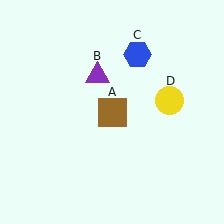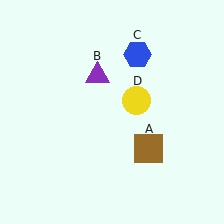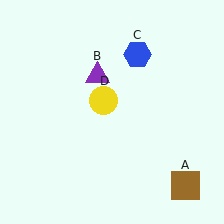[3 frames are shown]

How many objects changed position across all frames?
2 objects changed position: brown square (object A), yellow circle (object D).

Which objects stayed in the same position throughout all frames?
Purple triangle (object B) and blue hexagon (object C) remained stationary.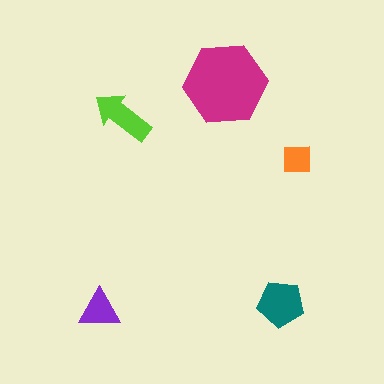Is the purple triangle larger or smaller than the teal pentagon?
Smaller.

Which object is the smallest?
The orange square.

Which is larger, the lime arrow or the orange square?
The lime arrow.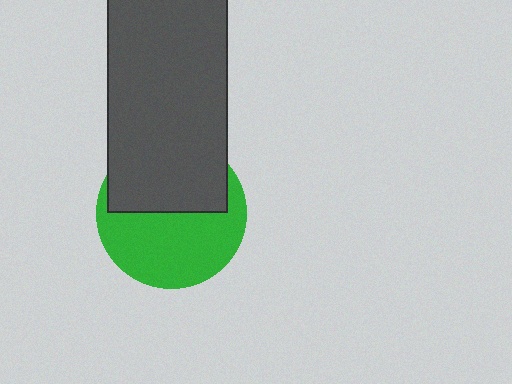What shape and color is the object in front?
The object in front is a dark gray rectangle.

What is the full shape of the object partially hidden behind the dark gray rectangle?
The partially hidden object is a green circle.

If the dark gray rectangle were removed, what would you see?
You would see the complete green circle.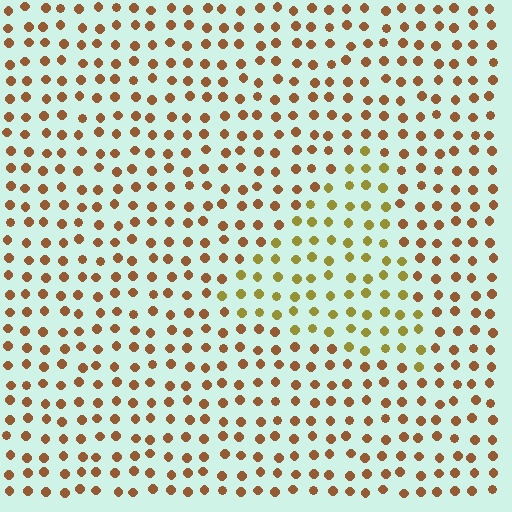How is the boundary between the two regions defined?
The boundary is defined purely by a slight shift in hue (about 35 degrees). Spacing, size, and orientation are identical on both sides.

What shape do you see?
I see a triangle.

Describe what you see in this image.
The image is filled with small brown elements in a uniform arrangement. A triangle-shaped region is visible where the elements are tinted to a slightly different hue, forming a subtle color boundary.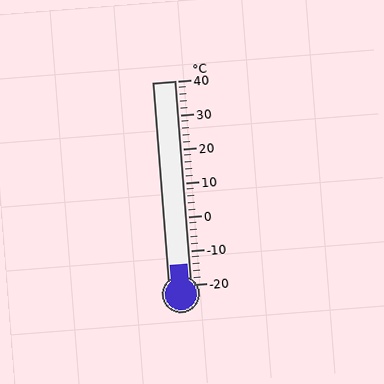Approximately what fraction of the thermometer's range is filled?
The thermometer is filled to approximately 10% of its range.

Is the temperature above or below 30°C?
The temperature is below 30°C.